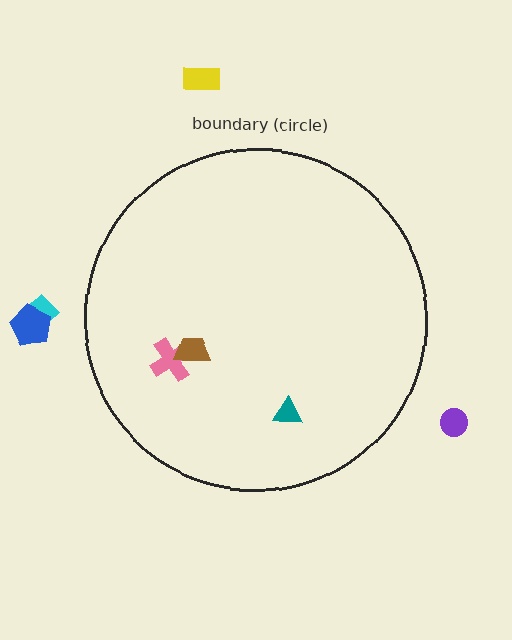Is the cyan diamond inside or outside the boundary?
Outside.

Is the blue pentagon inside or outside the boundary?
Outside.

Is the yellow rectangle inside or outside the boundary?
Outside.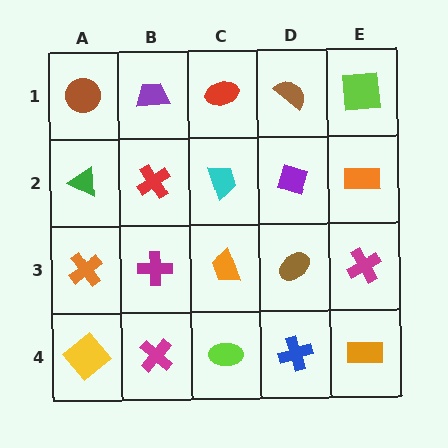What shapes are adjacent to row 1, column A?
A green triangle (row 2, column A), a purple trapezoid (row 1, column B).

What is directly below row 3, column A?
A yellow diamond.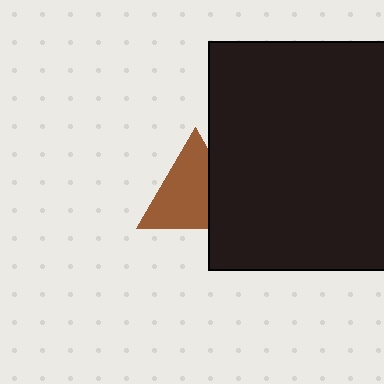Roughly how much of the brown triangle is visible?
Most of it is visible (roughly 69%).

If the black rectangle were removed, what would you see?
You would see the complete brown triangle.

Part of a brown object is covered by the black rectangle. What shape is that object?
It is a triangle.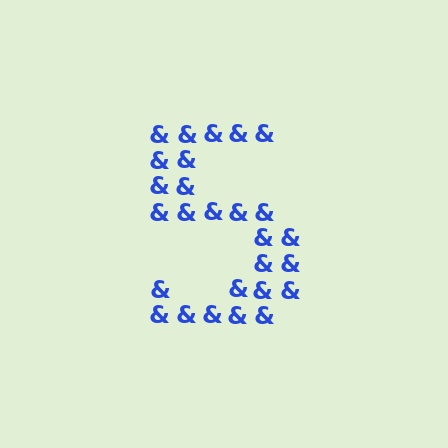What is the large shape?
The large shape is the digit 5.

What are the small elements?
The small elements are ampersands.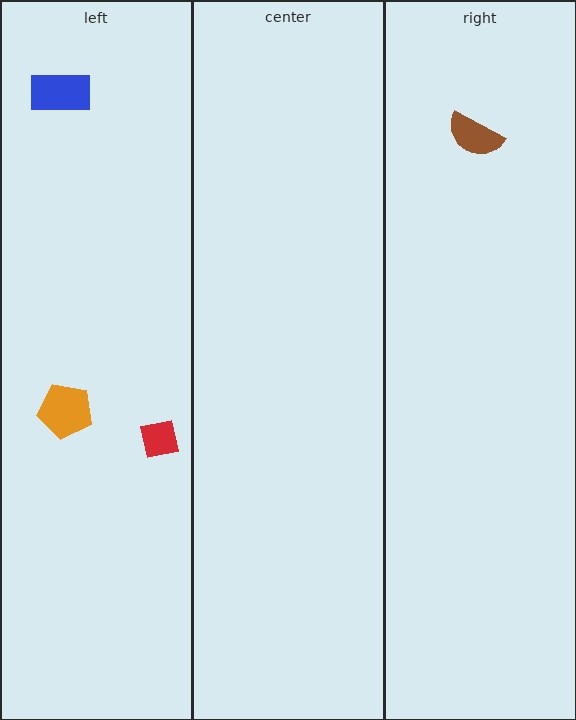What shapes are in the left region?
The red square, the orange pentagon, the blue rectangle.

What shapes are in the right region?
The brown semicircle.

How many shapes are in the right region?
1.